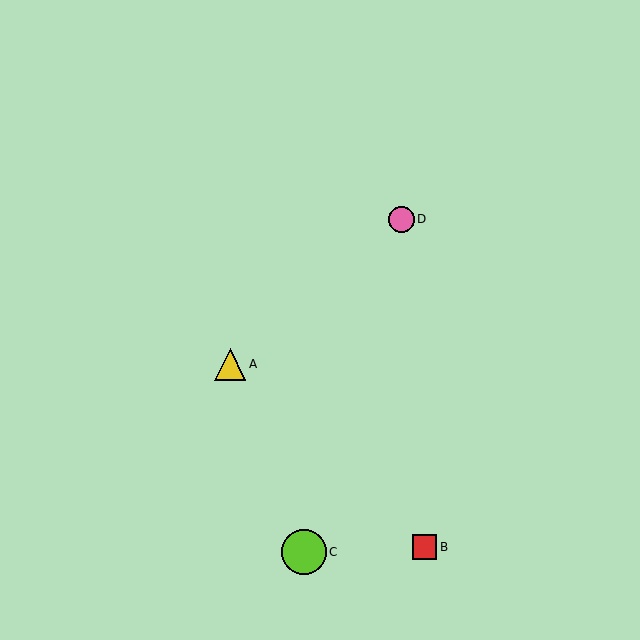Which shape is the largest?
The lime circle (labeled C) is the largest.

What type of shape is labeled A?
Shape A is a yellow triangle.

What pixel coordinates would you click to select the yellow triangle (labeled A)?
Click at (230, 364) to select the yellow triangle A.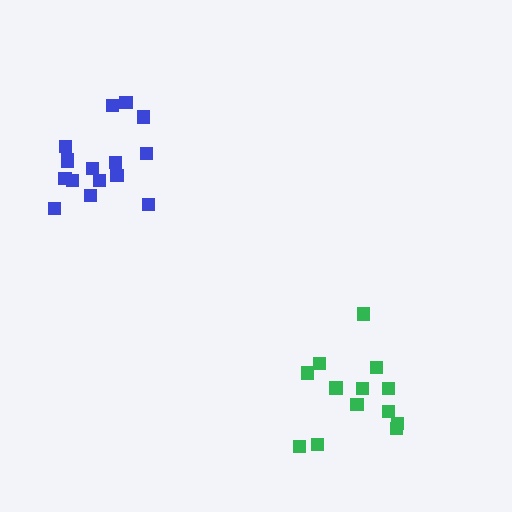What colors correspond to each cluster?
The clusters are colored: blue, green.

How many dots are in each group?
Group 1: 16 dots, Group 2: 13 dots (29 total).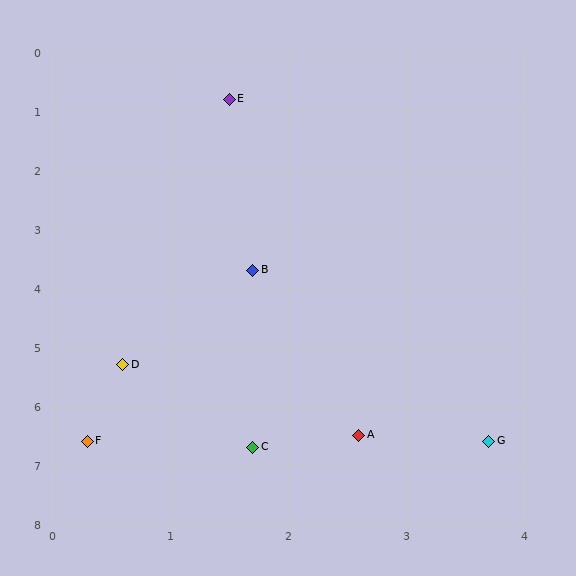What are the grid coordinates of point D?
Point D is at approximately (0.6, 5.3).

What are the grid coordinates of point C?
Point C is at approximately (1.7, 6.7).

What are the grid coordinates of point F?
Point F is at approximately (0.3, 6.6).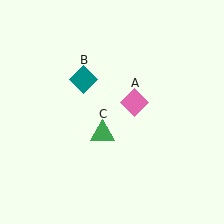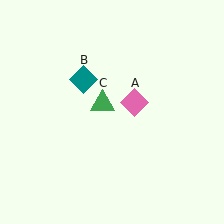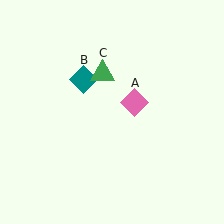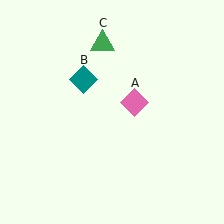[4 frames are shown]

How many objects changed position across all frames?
1 object changed position: green triangle (object C).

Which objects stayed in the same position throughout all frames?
Pink diamond (object A) and teal diamond (object B) remained stationary.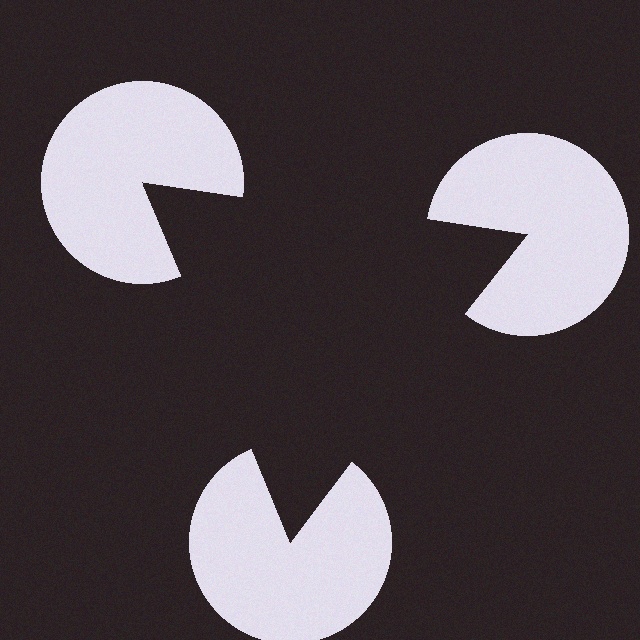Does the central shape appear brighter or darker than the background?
It typically appears slightly darker than the background, even though no actual brightness change is drawn.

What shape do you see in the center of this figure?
An illusory triangle — its edges are inferred from the aligned wedge cuts in the pac-man discs, not physically drawn.